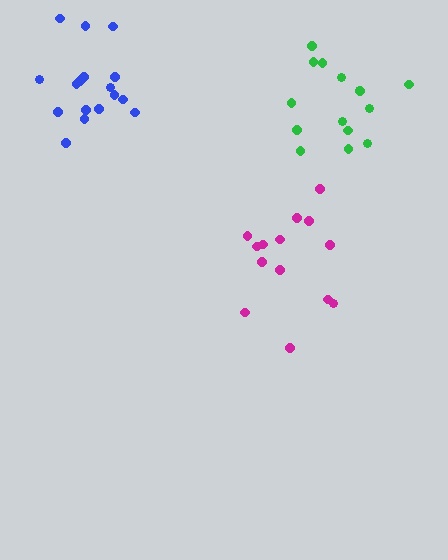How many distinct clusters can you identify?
There are 3 distinct clusters.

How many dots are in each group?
Group 1: 14 dots, Group 2: 15 dots, Group 3: 17 dots (46 total).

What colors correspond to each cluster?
The clusters are colored: magenta, green, blue.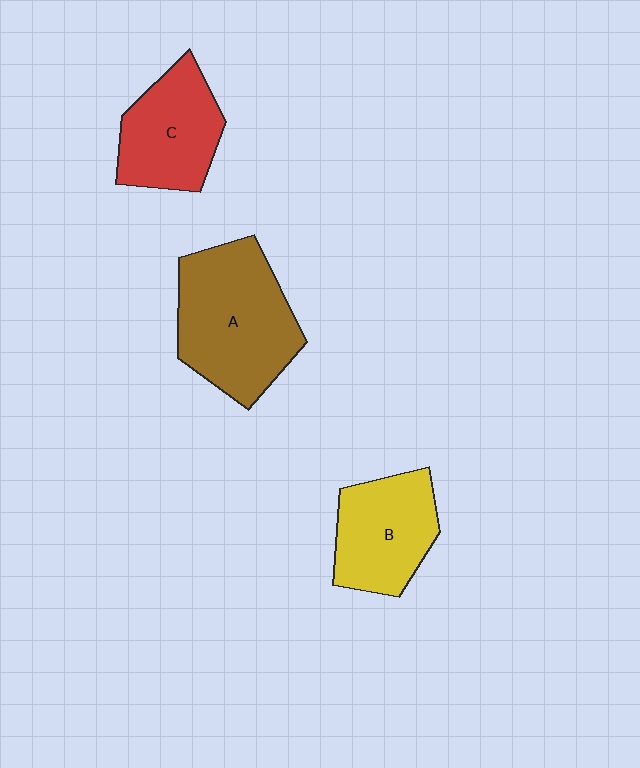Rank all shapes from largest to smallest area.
From largest to smallest: A (brown), C (red), B (yellow).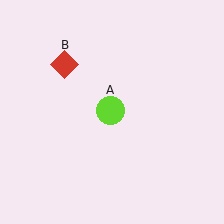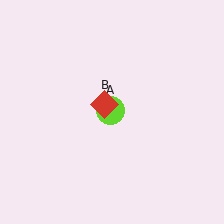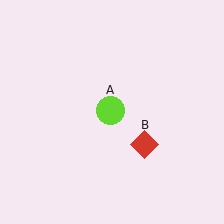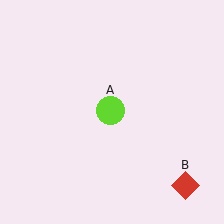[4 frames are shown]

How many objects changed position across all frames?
1 object changed position: red diamond (object B).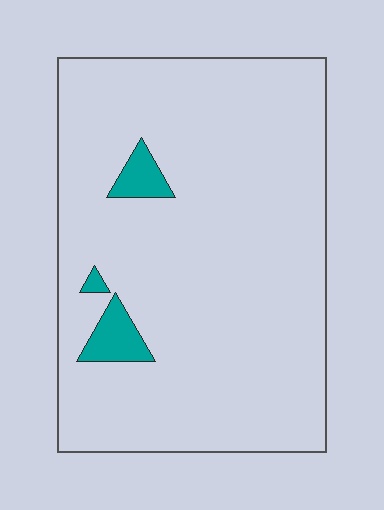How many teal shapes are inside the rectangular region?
3.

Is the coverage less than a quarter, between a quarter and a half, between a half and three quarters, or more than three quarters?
Less than a quarter.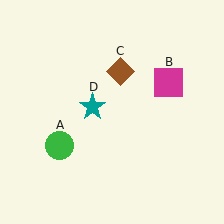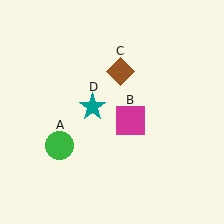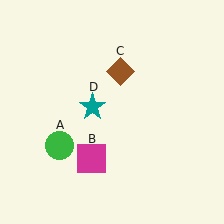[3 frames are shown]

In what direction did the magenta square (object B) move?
The magenta square (object B) moved down and to the left.